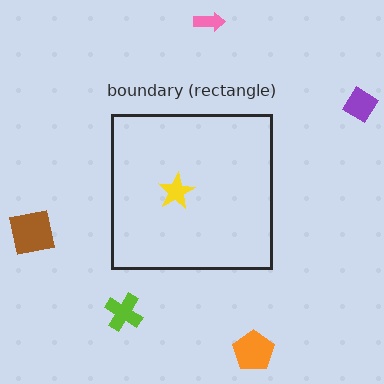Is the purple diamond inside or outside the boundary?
Outside.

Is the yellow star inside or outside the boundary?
Inside.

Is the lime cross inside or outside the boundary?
Outside.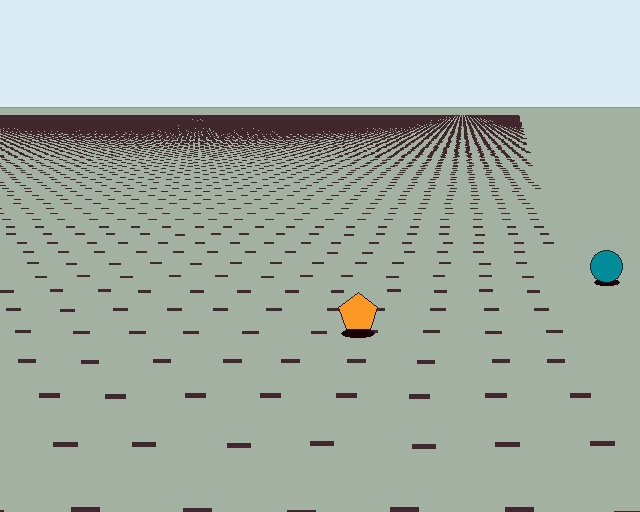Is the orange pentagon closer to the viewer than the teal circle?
Yes. The orange pentagon is closer — you can tell from the texture gradient: the ground texture is coarser near it.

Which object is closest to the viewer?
The orange pentagon is closest. The texture marks near it are larger and more spread out.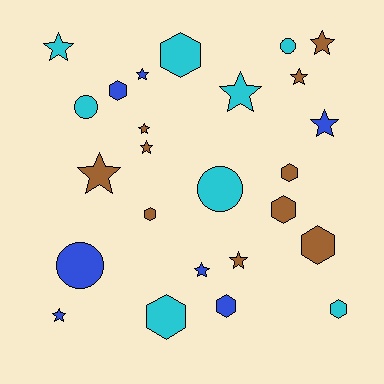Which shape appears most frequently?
Star, with 12 objects.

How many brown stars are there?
There are 6 brown stars.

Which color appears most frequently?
Brown, with 10 objects.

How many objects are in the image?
There are 25 objects.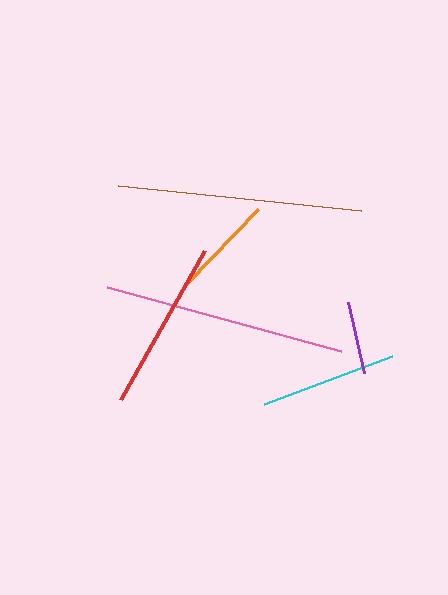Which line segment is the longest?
The brown line is the longest at approximately 244 pixels.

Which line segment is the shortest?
The purple line is the shortest at approximately 73 pixels.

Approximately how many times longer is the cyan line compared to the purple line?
The cyan line is approximately 1.9 times the length of the purple line.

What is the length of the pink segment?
The pink segment is approximately 243 pixels long.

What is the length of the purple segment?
The purple segment is approximately 73 pixels long.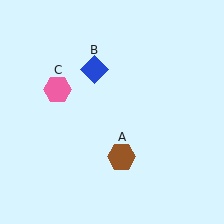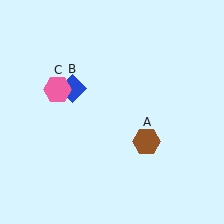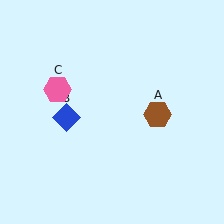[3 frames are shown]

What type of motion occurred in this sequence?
The brown hexagon (object A), blue diamond (object B) rotated counterclockwise around the center of the scene.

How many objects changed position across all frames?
2 objects changed position: brown hexagon (object A), blue diamond (object B).